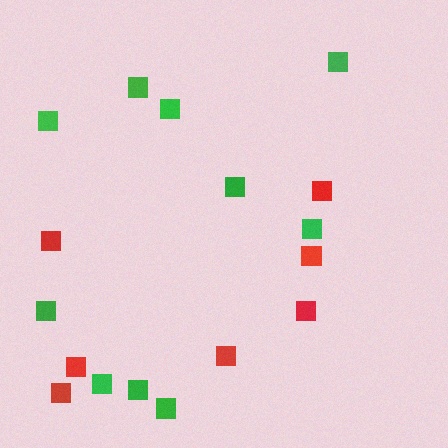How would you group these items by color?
There are 2 groups: one group of red squares (7) and one group of green squares (10).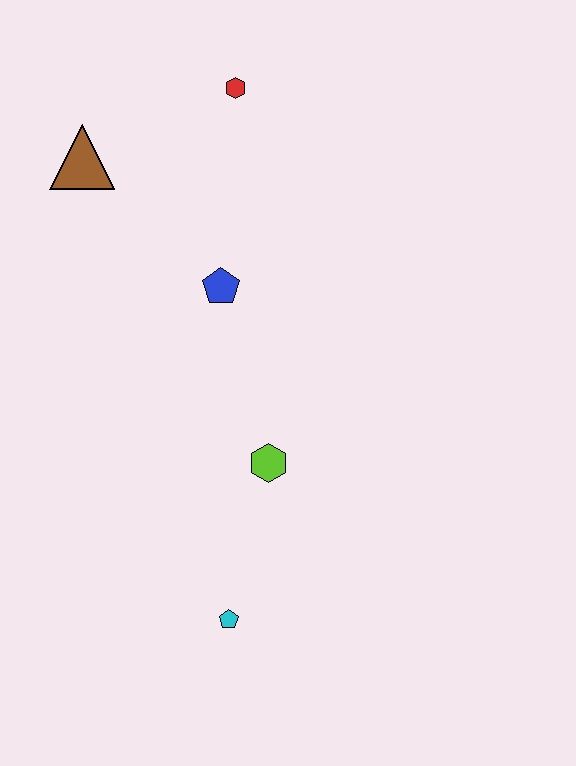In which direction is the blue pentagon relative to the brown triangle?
The blue pentagon is to the right of the brown triangle.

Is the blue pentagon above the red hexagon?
No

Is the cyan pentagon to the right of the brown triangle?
Yes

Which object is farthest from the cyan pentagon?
The red hexagon is farthest from the cyan pentagon.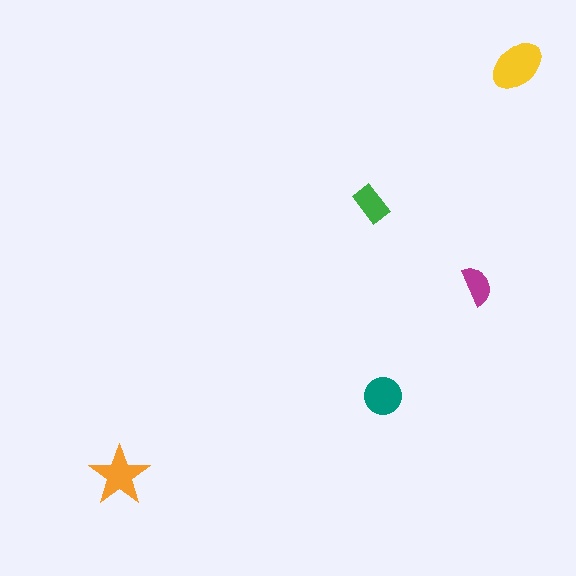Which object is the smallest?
The magenta semicircle.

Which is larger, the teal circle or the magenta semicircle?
The teal circle.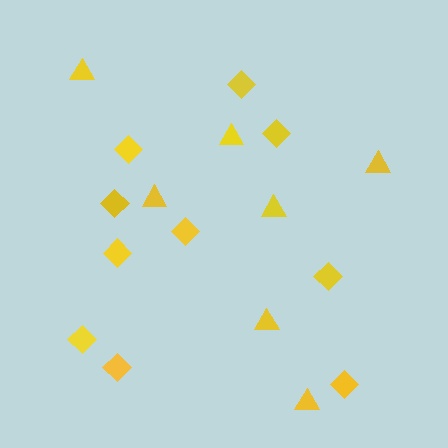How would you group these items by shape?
There are 2 groups: one group of diamonds (10) and one group of triangles (7).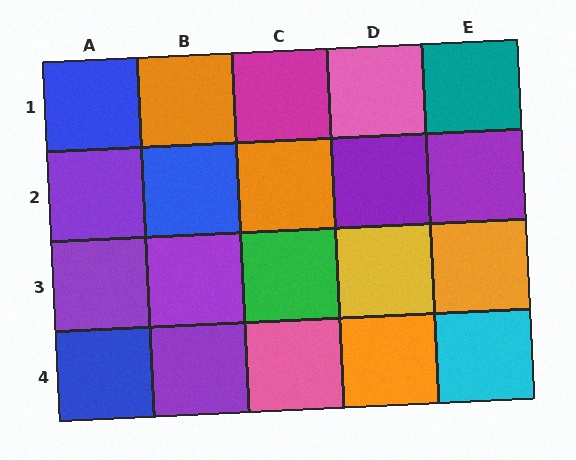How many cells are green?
1 cell is green.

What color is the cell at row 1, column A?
Blue.